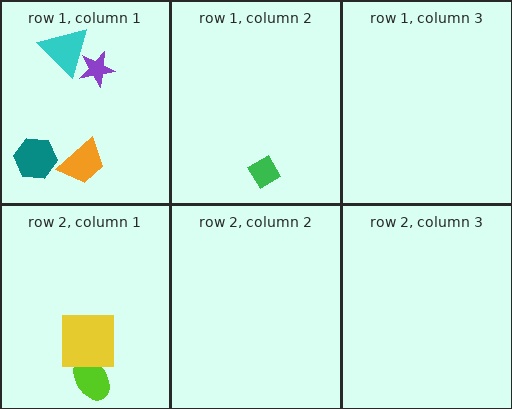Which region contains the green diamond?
The row 1, column 2 region.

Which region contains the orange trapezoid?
The row 1, column 1 region.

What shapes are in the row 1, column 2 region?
The green diamond.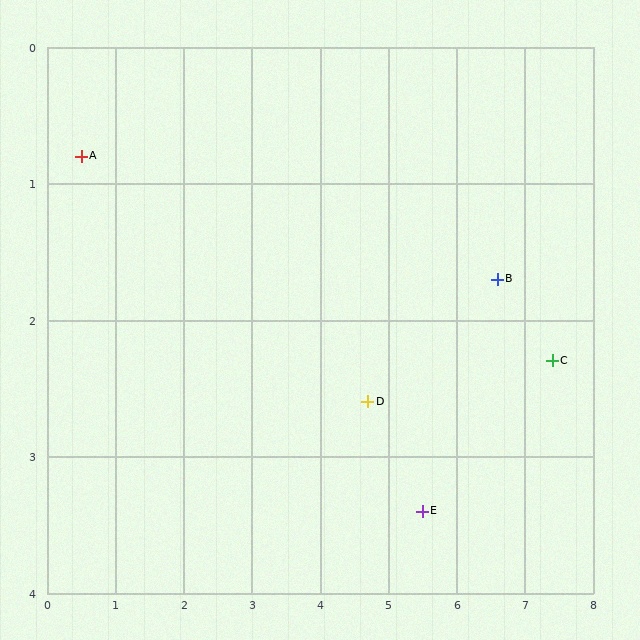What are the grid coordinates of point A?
Point A is at approximately (0.5, 0.8).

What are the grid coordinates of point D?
Point D is at approximately (4.7, 2.6).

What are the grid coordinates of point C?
Point C is at approximately (7.4, 2.3).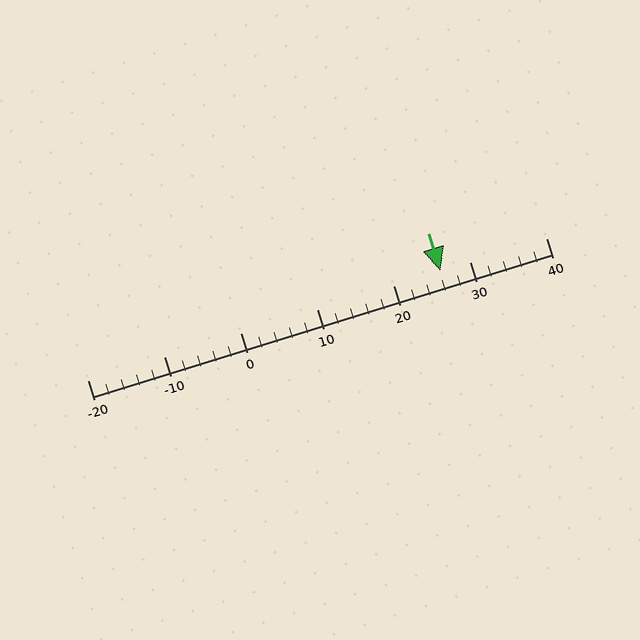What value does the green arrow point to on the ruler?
The green arrow points to approximately 26.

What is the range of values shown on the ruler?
The ruler shows values from -20 to 40.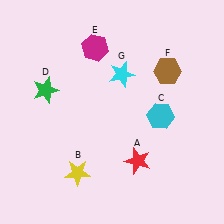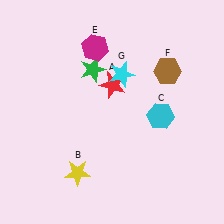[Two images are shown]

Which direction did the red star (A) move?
The red star (A) moved up.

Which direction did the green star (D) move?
The green star (D) moved right.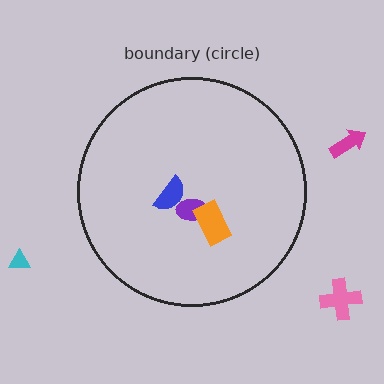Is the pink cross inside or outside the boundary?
Outside.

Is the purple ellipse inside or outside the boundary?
Inside.